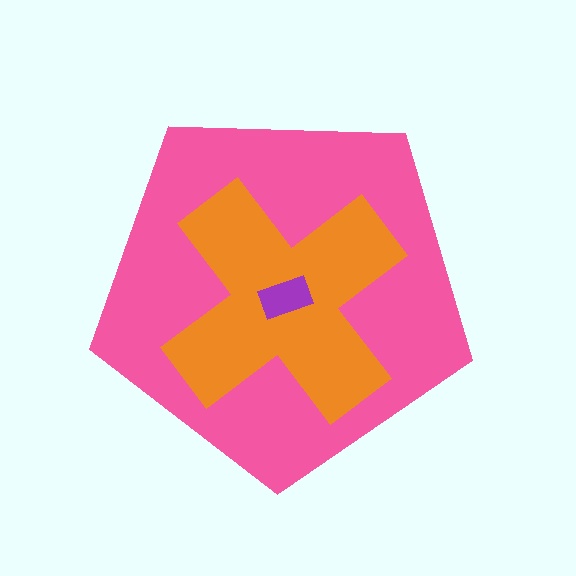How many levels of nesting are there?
3.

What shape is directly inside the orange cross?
The purple rectangle.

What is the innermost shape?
The purple rectangle.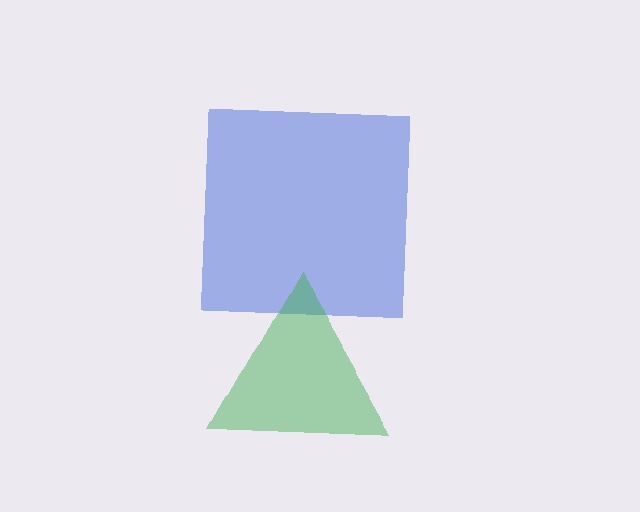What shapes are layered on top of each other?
The layered shapes are: a blue square, a green triangle.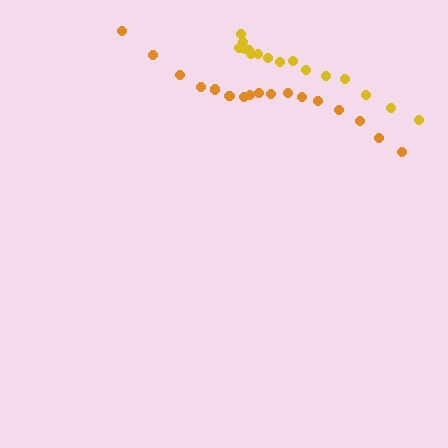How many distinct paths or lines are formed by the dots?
There are 2 distinct paths.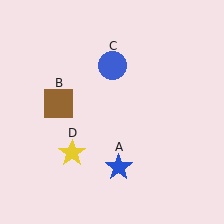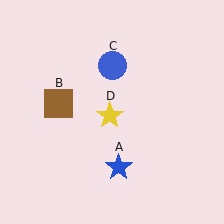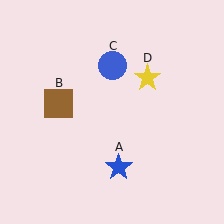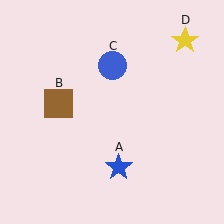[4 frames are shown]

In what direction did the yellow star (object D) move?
The yellow star (object D) moved up and to the right.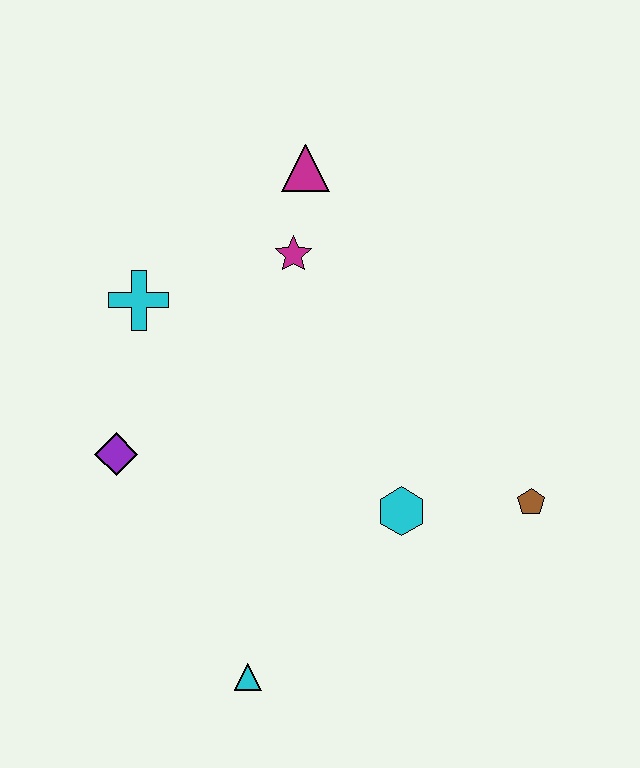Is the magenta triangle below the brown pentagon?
No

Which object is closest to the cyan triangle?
The cyan hexagon is closest to the cyan triangle.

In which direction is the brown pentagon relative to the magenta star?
The brown pentagon is below the magenta star.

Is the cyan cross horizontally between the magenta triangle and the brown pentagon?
No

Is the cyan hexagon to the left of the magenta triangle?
No